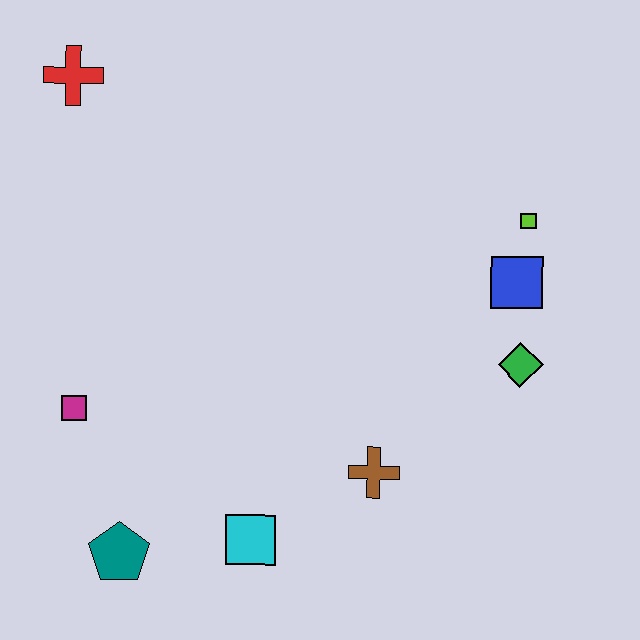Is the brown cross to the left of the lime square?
Yes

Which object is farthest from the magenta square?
The lime square is farthest from the magenta square.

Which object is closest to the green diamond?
The blue square is closest to the green diamond.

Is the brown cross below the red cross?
Yes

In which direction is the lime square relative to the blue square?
The lime square is above the blue square.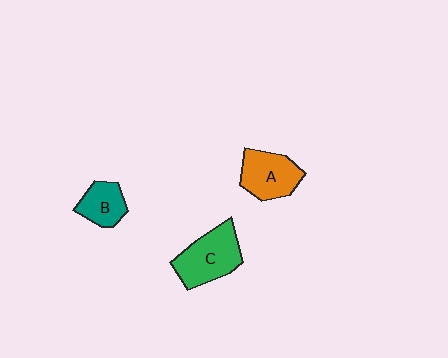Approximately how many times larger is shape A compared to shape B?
Approximately 1.4 times.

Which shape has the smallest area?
Shape B (teal).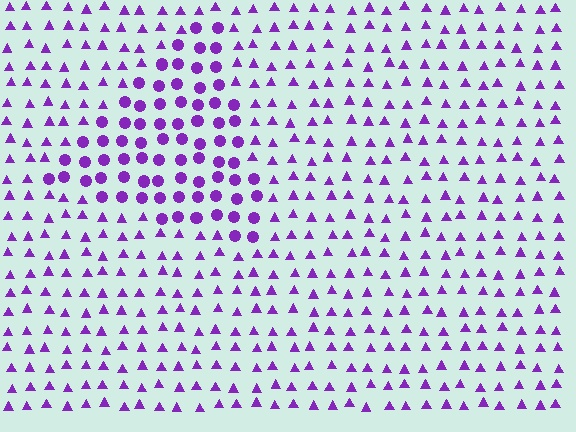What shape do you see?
I see a triangle.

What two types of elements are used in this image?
The image uses circles inside the triangle region and triangles outside it.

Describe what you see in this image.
The image is filled with small purple elements arranged in a uniform grid. A triangle-shaped region contains circles, while the surrounding area contains triangles. The boundary is defined purely by the change in element shape.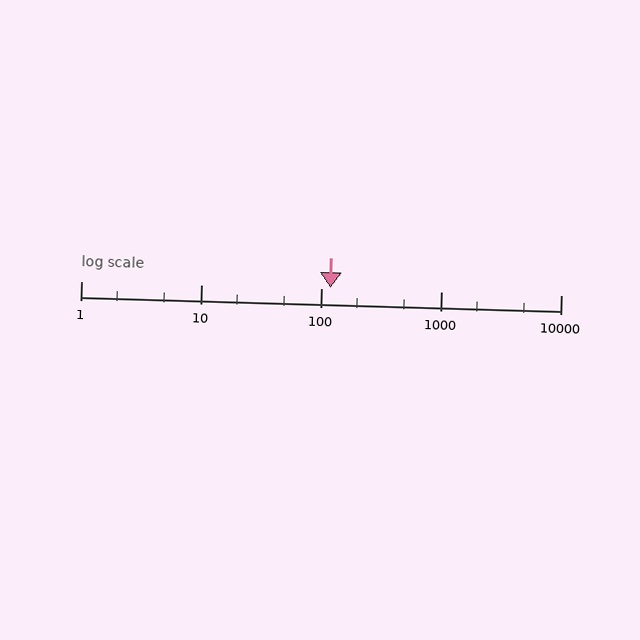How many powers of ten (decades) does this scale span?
The scale spans 4 decades, from 1 to 10000.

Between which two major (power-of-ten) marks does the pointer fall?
The pointer is between 100 and 1000.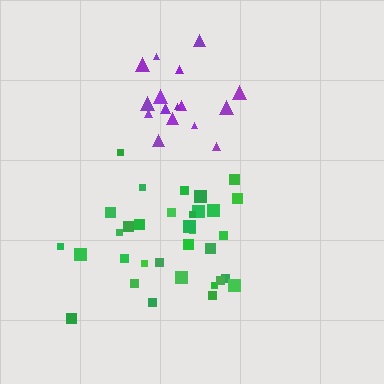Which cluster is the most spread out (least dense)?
Purple.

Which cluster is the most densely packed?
Green.